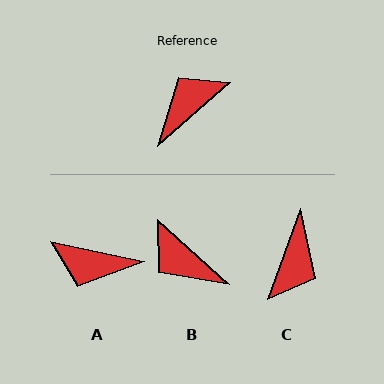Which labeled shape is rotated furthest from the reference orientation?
C, about 151 degrees away.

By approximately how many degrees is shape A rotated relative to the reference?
Approximately 127 degrees counter-clockwise.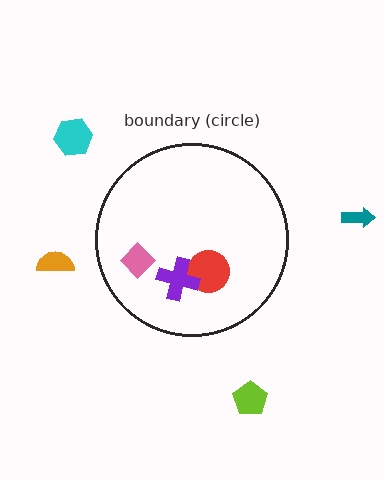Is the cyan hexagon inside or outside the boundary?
Outside.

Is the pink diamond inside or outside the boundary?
Inside.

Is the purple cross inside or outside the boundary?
Inside.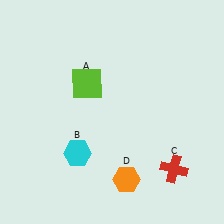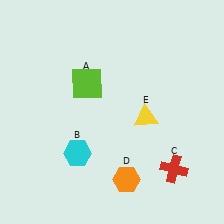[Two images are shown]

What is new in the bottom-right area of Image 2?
A yellow triangle (E) was added in the bottom-right area of Image 2.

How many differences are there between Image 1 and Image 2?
There is 1 difference between the two images.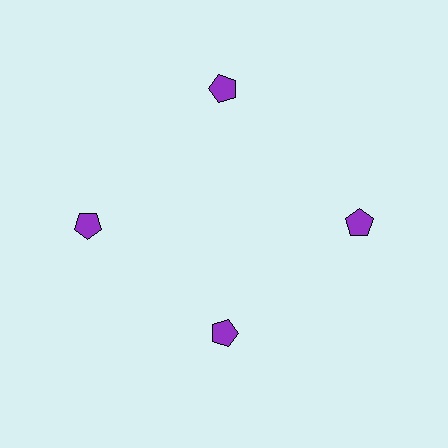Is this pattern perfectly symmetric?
No. The 4 purple pentagons are arranged in a ring, but one element near the 6 o'clock position is pulled inward toward the center, breaking the 4-fold rotational symmetry.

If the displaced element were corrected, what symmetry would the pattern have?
It would have 4-fold rotational symmetry — the pattern would map onto itself every 90 degrees.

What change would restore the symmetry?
The symmetry would be restored by moving it outward, back onto the ring so that all 4 pentagons sit at equal angles and equal distance from the center.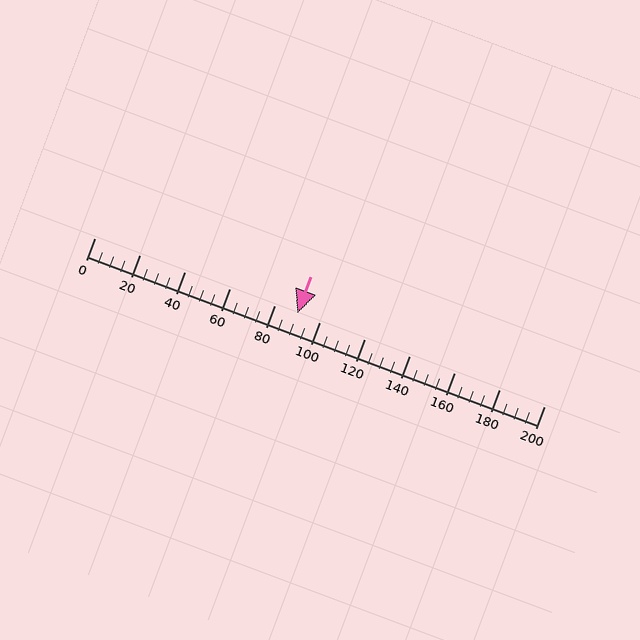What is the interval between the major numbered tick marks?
The major tick marks are spaced 20 units apart.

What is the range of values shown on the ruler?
The ruler shows values from 0 to 200.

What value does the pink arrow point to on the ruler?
The pink arrow points to approximately 90.